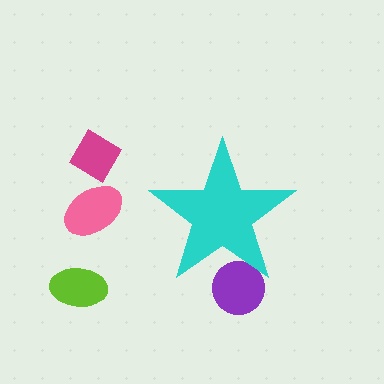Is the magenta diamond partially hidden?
No, the magenta diamond is fully visible.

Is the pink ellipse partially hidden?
No, the pink ellipse is fully visible.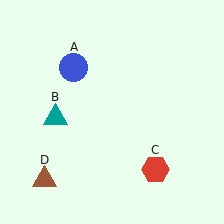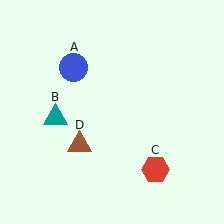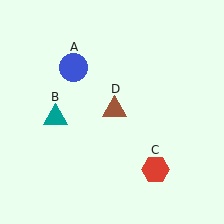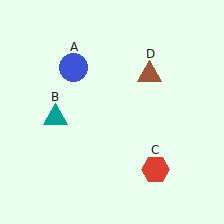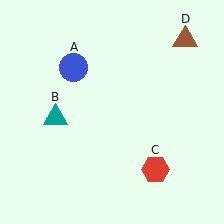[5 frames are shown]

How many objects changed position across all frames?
1 object changed position: brown triangle (object D).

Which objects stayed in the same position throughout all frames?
Blue circle (object A) and teal triangle (object B) and red hexagon (object C) remained stationary.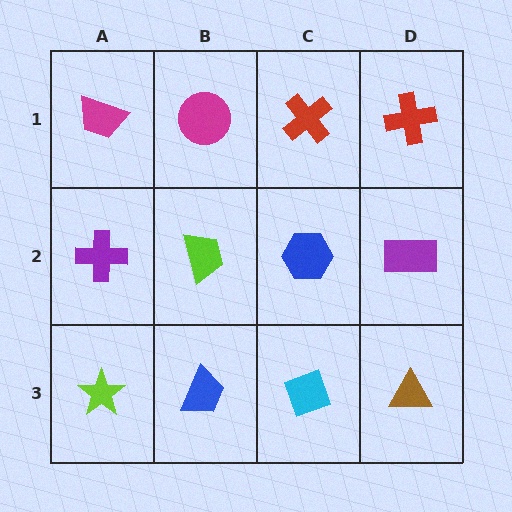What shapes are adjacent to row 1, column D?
A purple rectangle (row 2, column D), a red cross (row 1, column C).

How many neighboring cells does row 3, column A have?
2.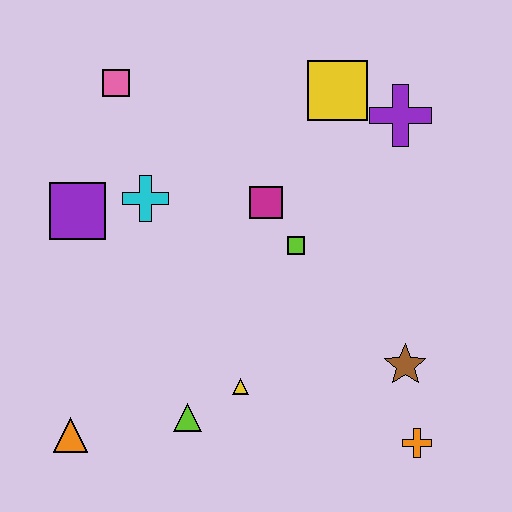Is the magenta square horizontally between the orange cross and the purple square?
Yes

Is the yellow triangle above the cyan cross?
No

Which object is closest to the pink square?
The cyan cross is closest to the pink square.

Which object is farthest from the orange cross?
The pink square is farthest from the orange cross.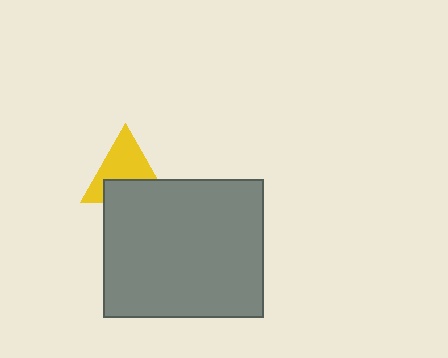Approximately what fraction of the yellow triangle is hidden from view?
Roughly 39% of the yellow triangle is hidden behind the gray rectangle.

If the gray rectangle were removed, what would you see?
You would see the complete yellow triangle.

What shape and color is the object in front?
The object in front is a gray rectangle.